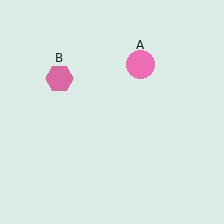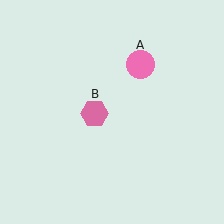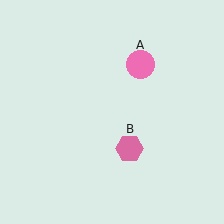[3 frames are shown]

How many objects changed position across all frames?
1 object changed position: pink hexagon (object B).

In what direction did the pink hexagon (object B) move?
The pink hexagon (object B) moved down and to the right.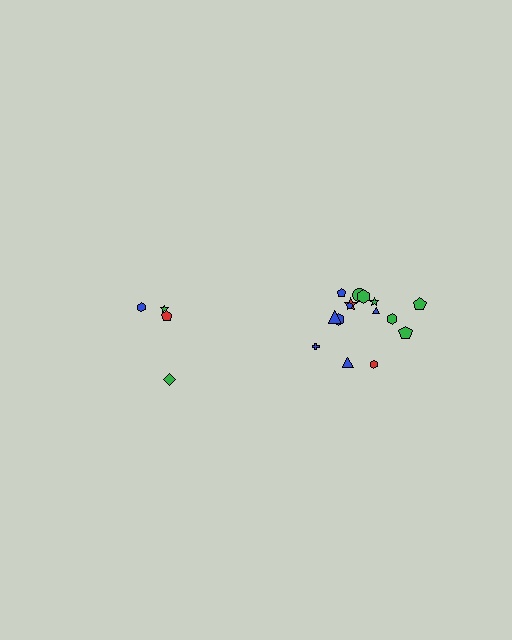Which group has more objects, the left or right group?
The right group.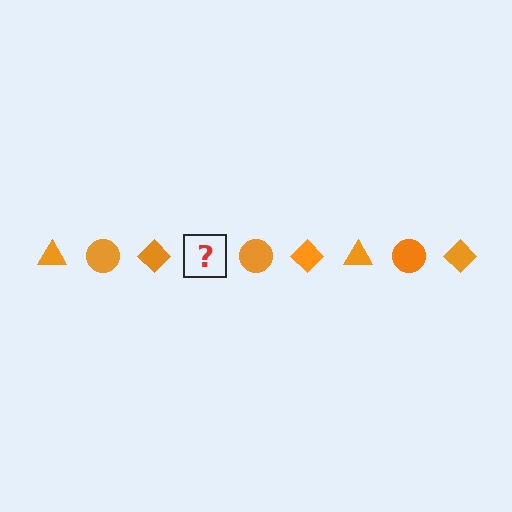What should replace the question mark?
The question mark should be replaced with an orange triangle.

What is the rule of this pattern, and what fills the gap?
The rule is that the pattern cycles through triangle, circle, diamond shapes in orange. The gap should be filled with an orange triangle.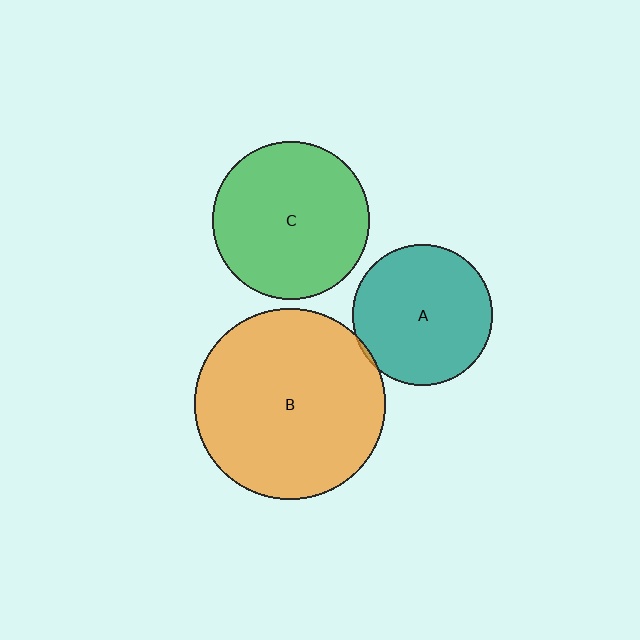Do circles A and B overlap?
Yes.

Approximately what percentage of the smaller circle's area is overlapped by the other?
Approximately 5%.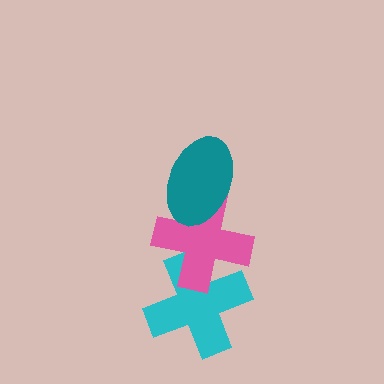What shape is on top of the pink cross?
The teal ellipse is on top of the pink cross.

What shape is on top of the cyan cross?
The pink cross is on top of the cyan cross.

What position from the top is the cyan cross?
The cyan cross is 3rd from the top.